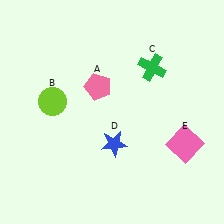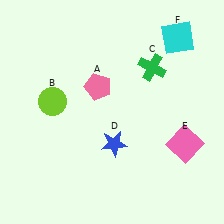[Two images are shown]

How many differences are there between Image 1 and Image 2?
There is 1 difference between the two images.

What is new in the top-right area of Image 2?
A cyan square (F) was added in the top-right area of Image 2.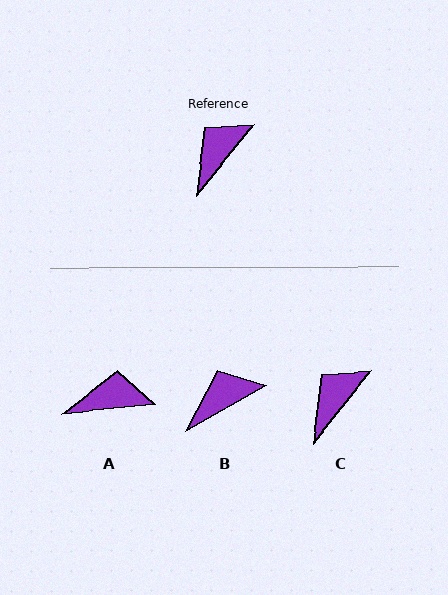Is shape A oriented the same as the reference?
No, it is off by about 45 degrees.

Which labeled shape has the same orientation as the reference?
C.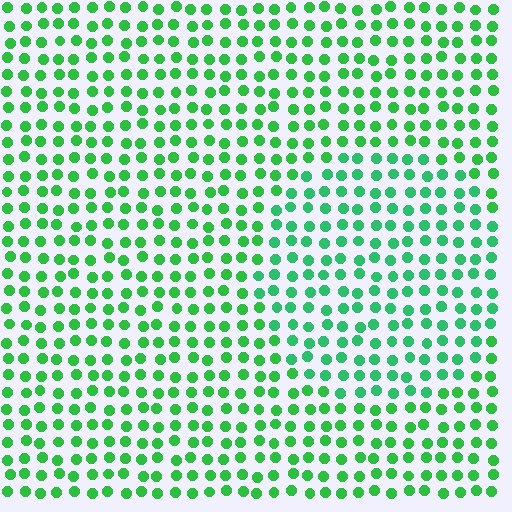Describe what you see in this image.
The image is filled with small green elements in a uniform arrangement. A circle-shaped region is visible where the elements are tinted to a slightly different hue, forming a subtle color boundary.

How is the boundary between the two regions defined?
The boundary is defined purely by a slight shift in hue (about 18 degrees). Spacing, size, and orientation are identical on both sides.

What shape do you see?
I see a circle.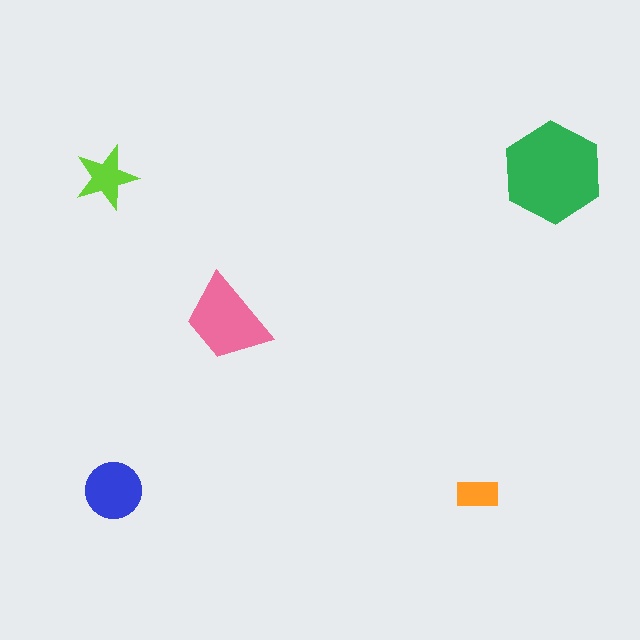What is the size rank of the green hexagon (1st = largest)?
1st.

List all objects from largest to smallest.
The green hexagon, the pink trapezoid, the blue circle, the lime star, the orange rectangle.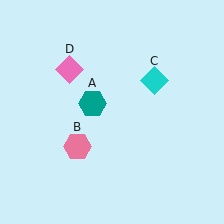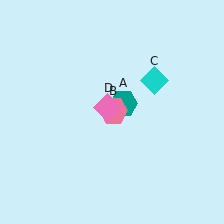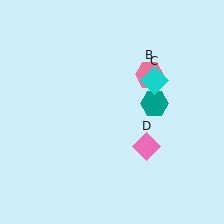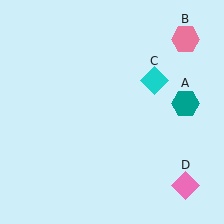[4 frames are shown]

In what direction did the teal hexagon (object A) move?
The teal hexagon (object A) moved right.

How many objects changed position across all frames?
3 objects changed position: teal hexagon (object A), pink hexagon (object B), pink diamond (object D).